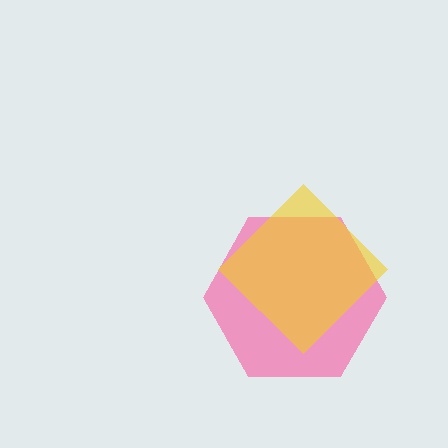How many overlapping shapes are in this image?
There are 2 overlapping shapes in the image.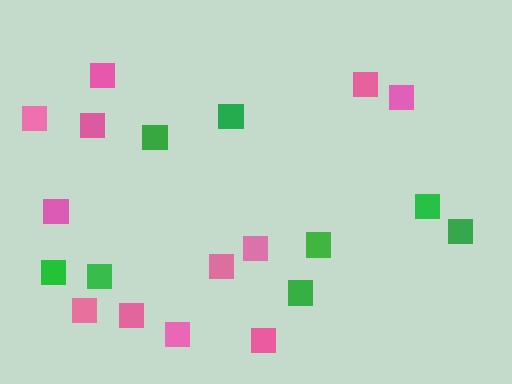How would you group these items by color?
There are 2 groups: one group of pink squares (12) and one group of green squares (8).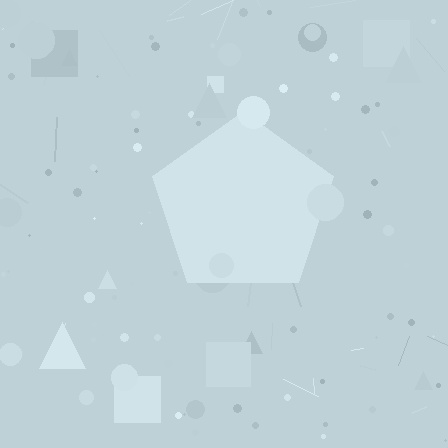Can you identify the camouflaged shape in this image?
The camouflaged shape is a pentagon.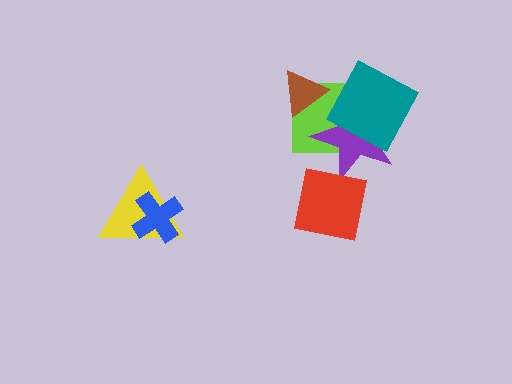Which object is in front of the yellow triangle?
The blue cross is in front of the yellow triangle.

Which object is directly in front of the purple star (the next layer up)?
The red square is directly in front of the purple star.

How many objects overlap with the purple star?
3 objects overlap with the purple star.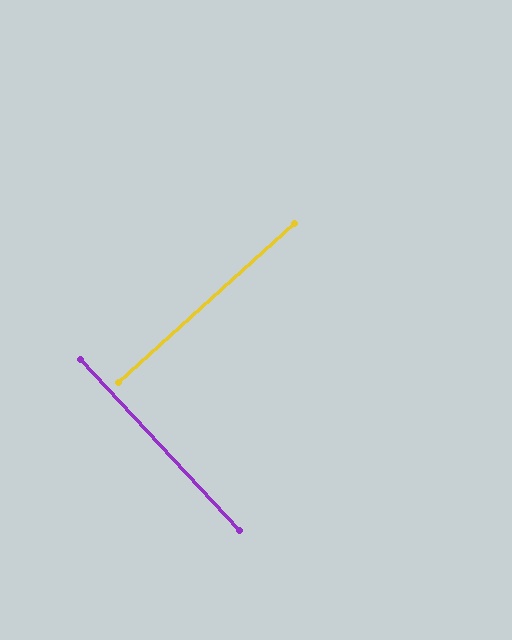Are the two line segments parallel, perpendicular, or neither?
Perpendicular — they meet at approximately 89°.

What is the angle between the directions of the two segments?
Approximately 89 degrees.